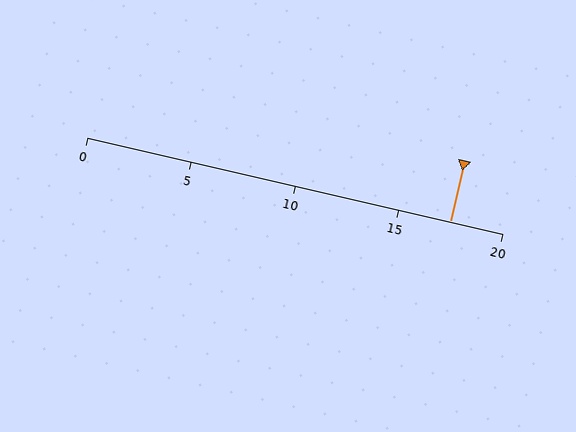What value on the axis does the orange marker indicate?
The marker indicates approximately 17.5.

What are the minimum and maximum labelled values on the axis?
The axis runs from 0 to 20.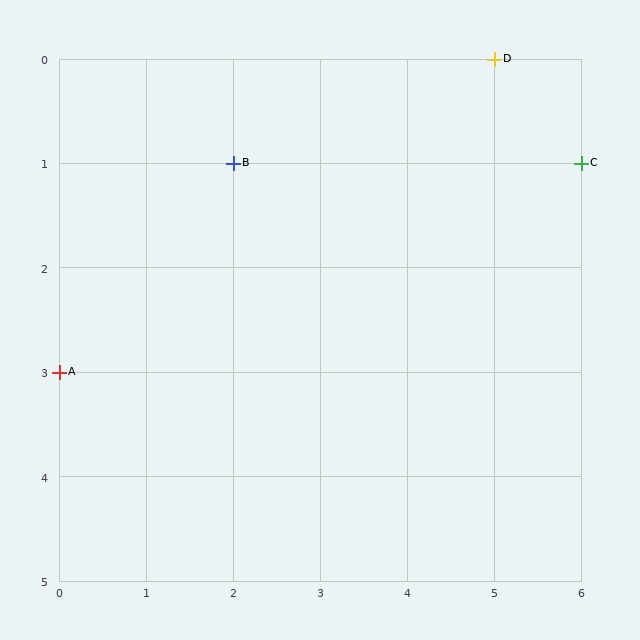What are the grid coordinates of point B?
Point B is at grid coordinates (2, 1).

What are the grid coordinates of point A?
Point A is at grid coordinates (0, 3).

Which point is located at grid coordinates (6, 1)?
Point C is at (6, 1).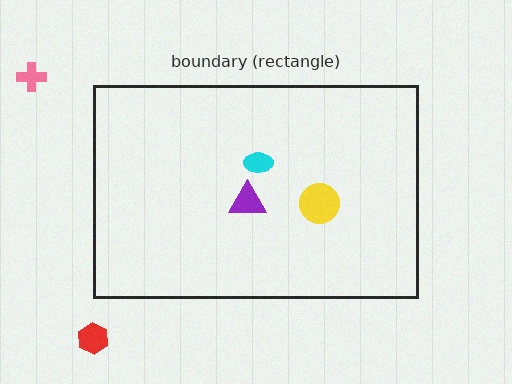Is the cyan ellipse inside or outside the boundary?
Inside.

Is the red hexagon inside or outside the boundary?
Outside.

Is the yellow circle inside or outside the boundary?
Inside.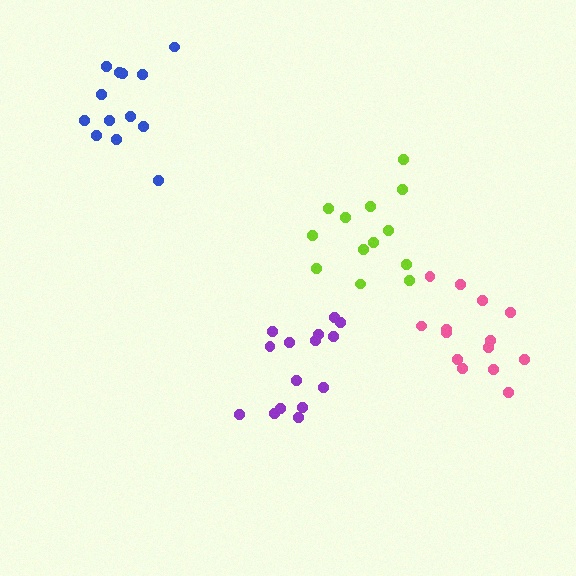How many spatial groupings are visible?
There are 4 spatial groupings.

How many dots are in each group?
Group 1: 13 dots, Group 2: 13 dots, Group 3: 15 dots, Group 4: 14 dots (55 total).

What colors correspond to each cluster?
The clusters are colored: lime, blue, purple, pink.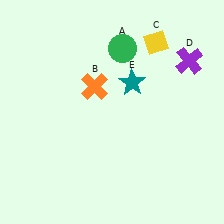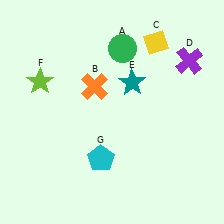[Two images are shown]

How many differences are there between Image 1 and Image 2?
There are 2 differences between the two images.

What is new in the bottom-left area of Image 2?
A cyan pentagon (G) was added in the bottom-left area of Image 2.